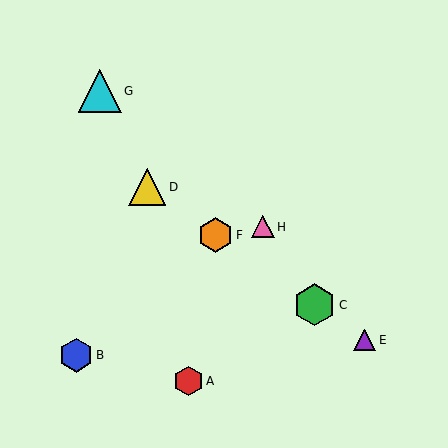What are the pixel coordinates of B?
Object B is at (76, 355).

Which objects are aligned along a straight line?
Objects C, D, E, F are aligned along a straight line.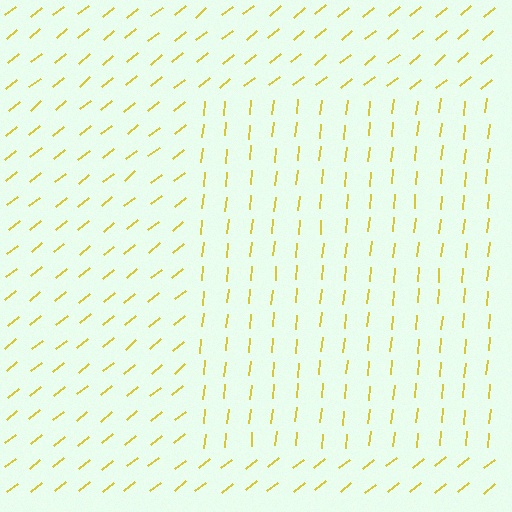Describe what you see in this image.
The image is filled with small yellow line segments. A rectangle region in the image has lines oriented differently from the surrounding lines, creating a visible texture boundary.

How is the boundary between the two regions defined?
The boundary is defined purely by a change in line orientation (approximately 45 degrees difference). All lines are the same color and thickness.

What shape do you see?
I see a rectangle.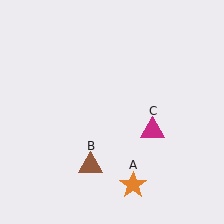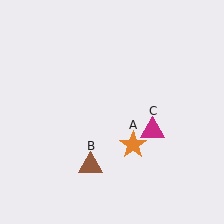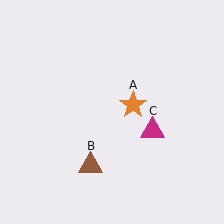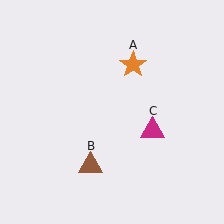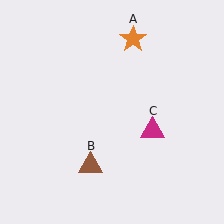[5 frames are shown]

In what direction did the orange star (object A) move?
The orange star (object A) moved up.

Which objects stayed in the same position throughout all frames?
Brown triangle (object B) and magenta triangle (object C) remained stationary.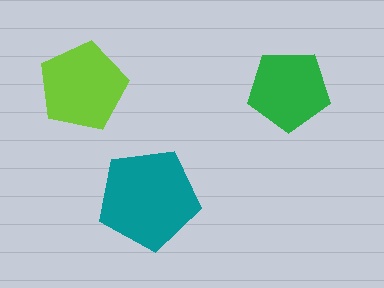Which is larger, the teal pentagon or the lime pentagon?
The teal one.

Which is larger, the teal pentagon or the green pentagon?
The teal one.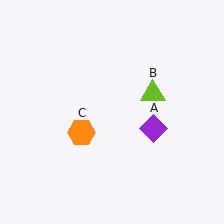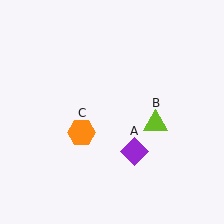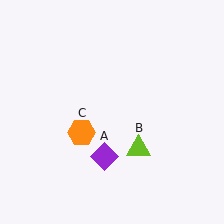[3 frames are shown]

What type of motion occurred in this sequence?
The purple diamond (object A), lime triangle (object B) rotated clockwise around the center of the scene.